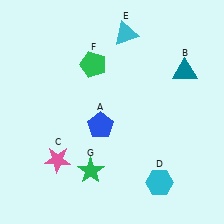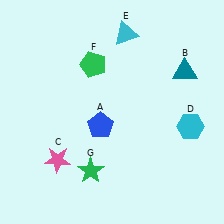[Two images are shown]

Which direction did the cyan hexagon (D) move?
The cyan hexagon (D) moved up.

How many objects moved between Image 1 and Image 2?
1 object moved between the two images.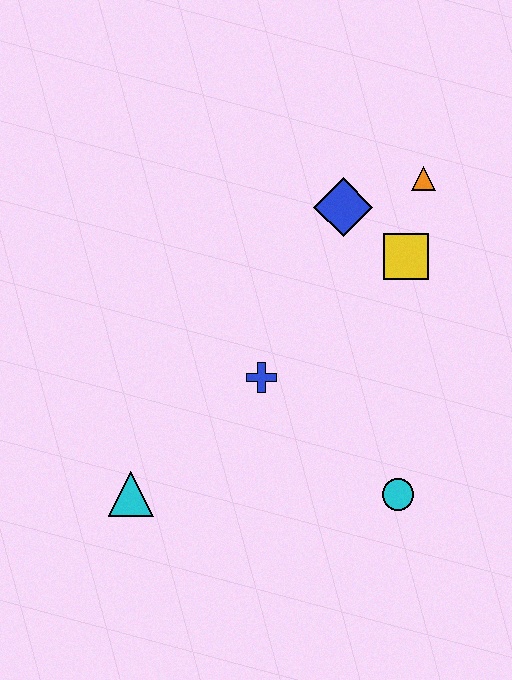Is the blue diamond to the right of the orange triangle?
No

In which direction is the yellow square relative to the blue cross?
The yellow square is to the right of the blue cross.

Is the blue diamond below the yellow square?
No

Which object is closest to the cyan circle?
The blue cross is closest to the cyan circle.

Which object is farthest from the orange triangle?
The cyan triangle is farthest from the orange triangle.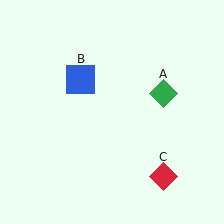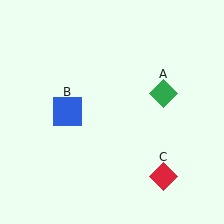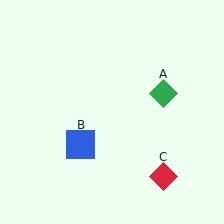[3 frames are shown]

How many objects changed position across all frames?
1 object changed position: blue square (object B).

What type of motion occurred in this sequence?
The blue square (object B) rotated counterclockwise around the center of the scene.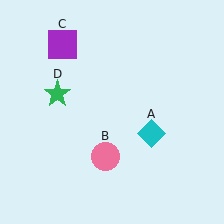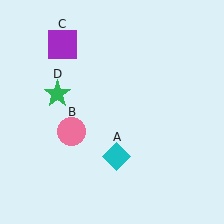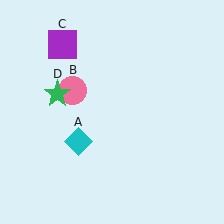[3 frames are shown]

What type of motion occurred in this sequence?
The cyan diamond (object A), pink circle (object B) rotated clockwise around the center of the scene.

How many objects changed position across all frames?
2 objects changed position: cyan diamond (object A), pink circle (object B).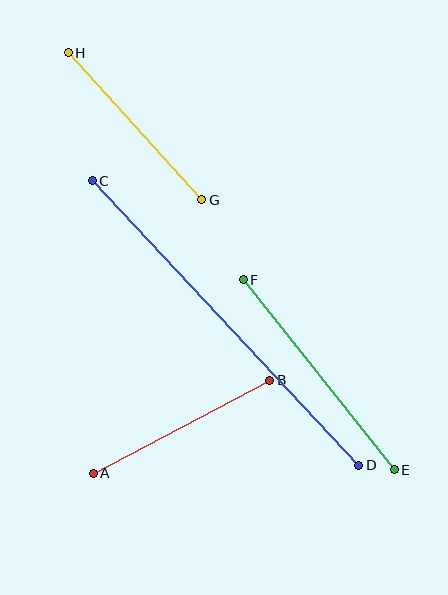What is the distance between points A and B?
The distance is approximately 199 pixels.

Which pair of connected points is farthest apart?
Points C and D are farthest apart.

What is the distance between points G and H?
The distance is approximately 199 pixels.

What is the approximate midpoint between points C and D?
The midpoint is at approximately (226, 323) pixels.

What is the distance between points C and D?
The distance is approximately 390 pixels.